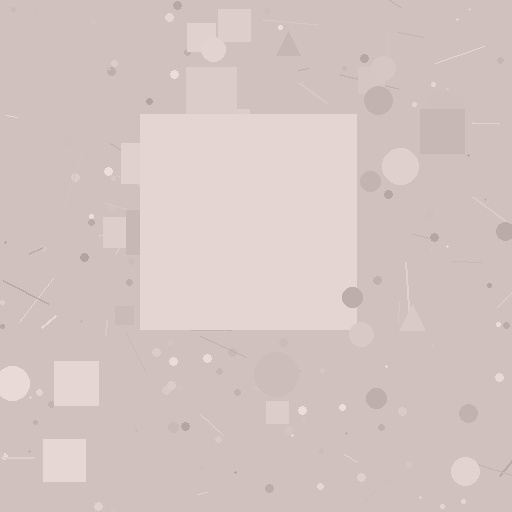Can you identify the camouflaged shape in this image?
The camouflaged shape is a square.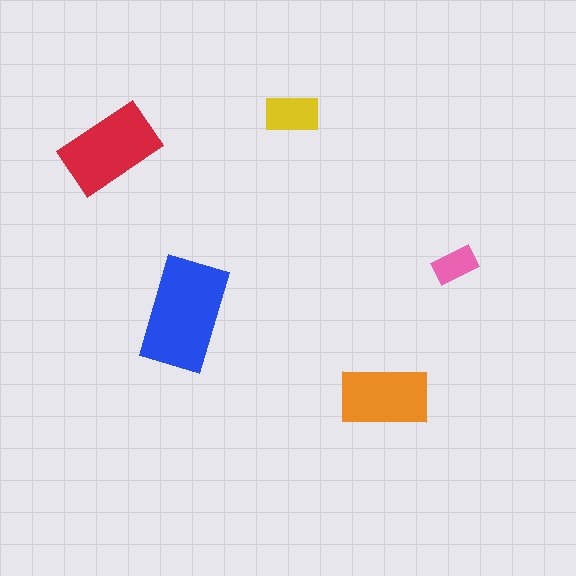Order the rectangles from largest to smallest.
the blue one, the red one, the orange one, the yellow one, the pink one.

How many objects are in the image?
There are 5 objects in the image.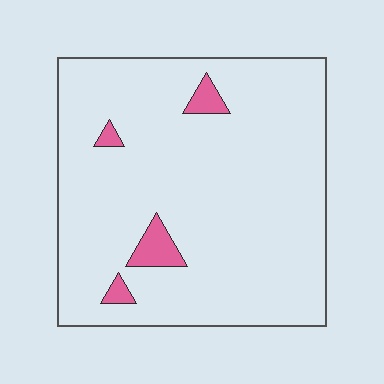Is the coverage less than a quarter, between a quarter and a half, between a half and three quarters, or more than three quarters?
Less than a quarter.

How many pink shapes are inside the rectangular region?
4.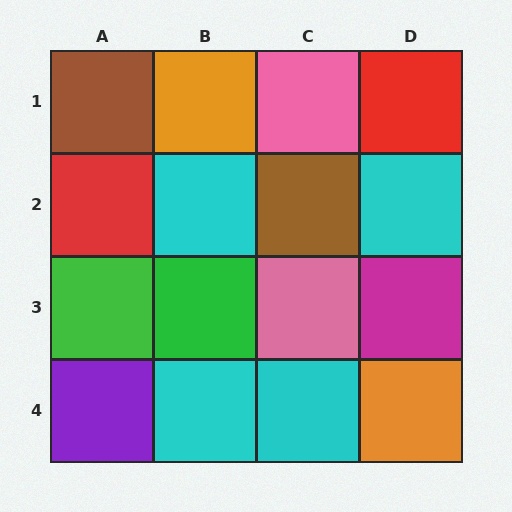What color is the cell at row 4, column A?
Purple.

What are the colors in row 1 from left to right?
Brown, orange, pink, red.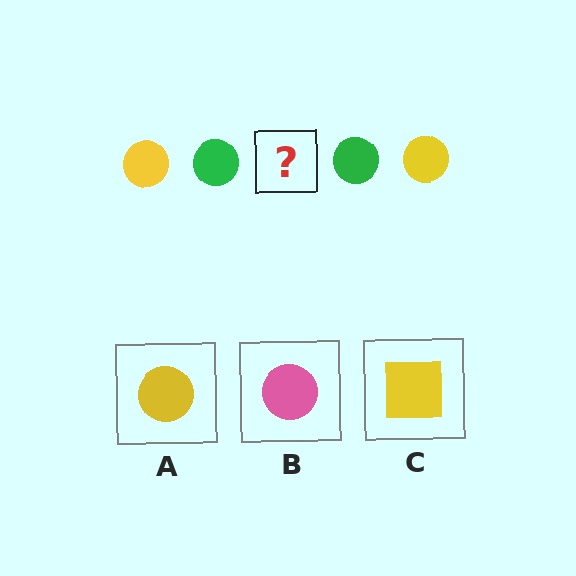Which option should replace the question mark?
Option A.